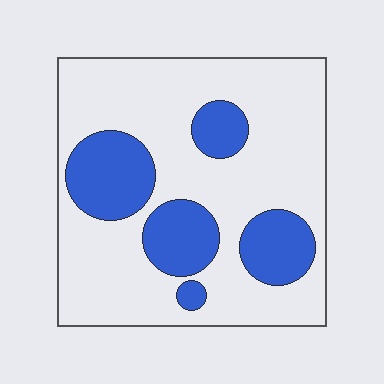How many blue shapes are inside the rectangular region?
5.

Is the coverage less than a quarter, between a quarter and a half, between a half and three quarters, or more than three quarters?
Between a quarter and a half.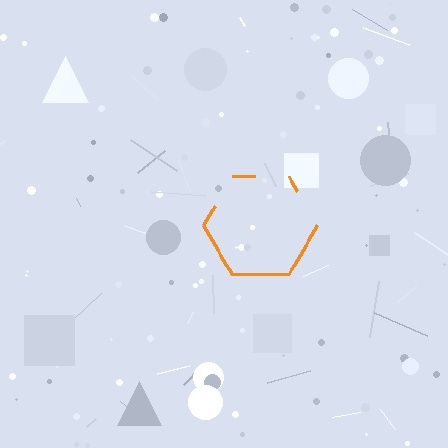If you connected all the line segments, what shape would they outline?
They would outline a hexagon.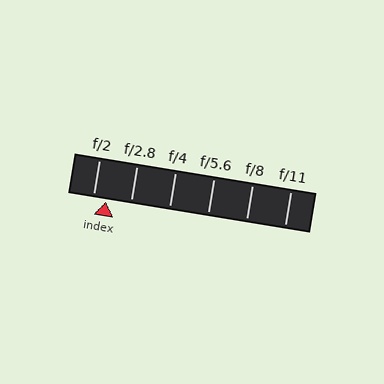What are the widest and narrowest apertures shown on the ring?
The widest aperture shown is f/2 and the narrowest is f/11.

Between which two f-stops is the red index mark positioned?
The index mark is between f/2 and f/2.8.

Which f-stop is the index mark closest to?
The index mark is closest to f/2.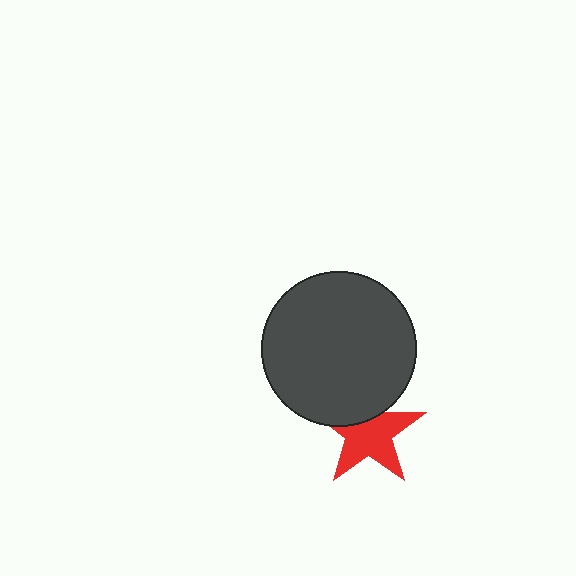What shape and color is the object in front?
The object in front is a dark gray circle.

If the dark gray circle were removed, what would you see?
You would see the complete red star.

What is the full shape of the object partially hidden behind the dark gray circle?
The partially hidden object is a red star.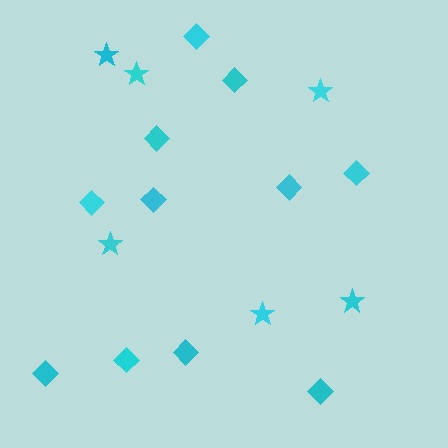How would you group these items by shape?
There are 2 groups: one group of diamonds (11) and one group of stars (6).